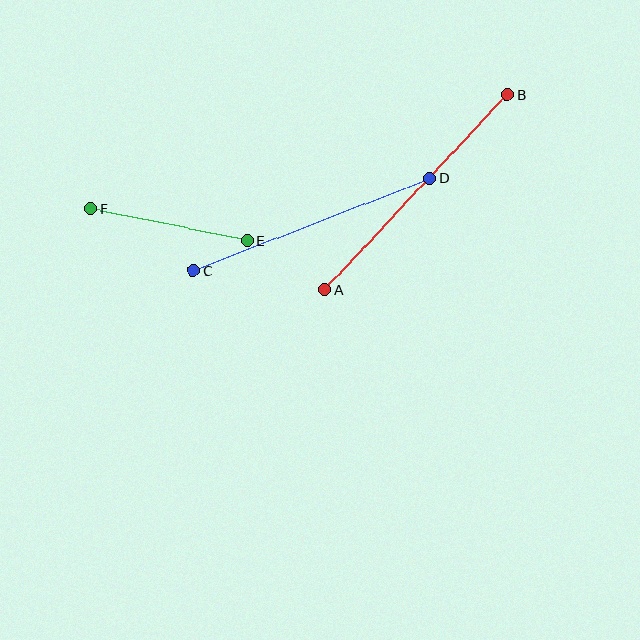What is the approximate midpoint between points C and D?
The midpoint is at approximately (311, 224) pixels.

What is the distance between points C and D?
The distance is approximately 253 pixels.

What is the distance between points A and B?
The distance is approximately 267 pixels.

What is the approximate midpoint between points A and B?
The midpoint is at approximately (416, 192) pixels.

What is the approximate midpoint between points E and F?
The midpoint is at approximately (169, 225) pixels.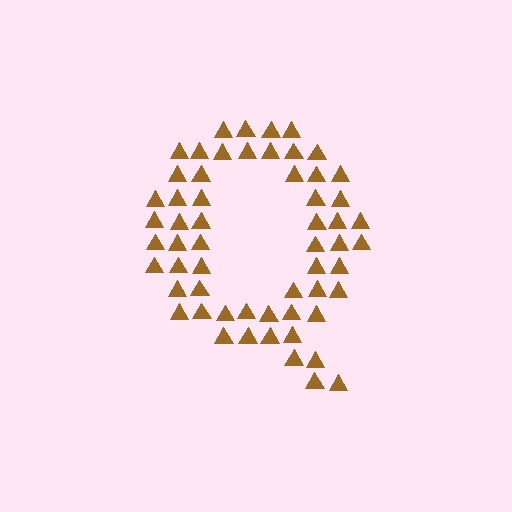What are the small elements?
The small elements are triangles.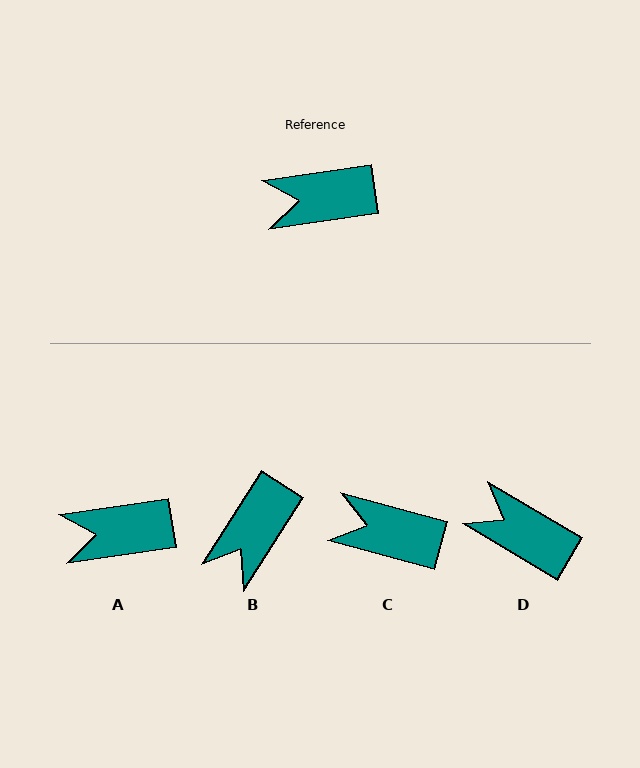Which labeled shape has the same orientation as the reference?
A.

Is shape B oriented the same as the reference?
No, it is off by about 49 degrees.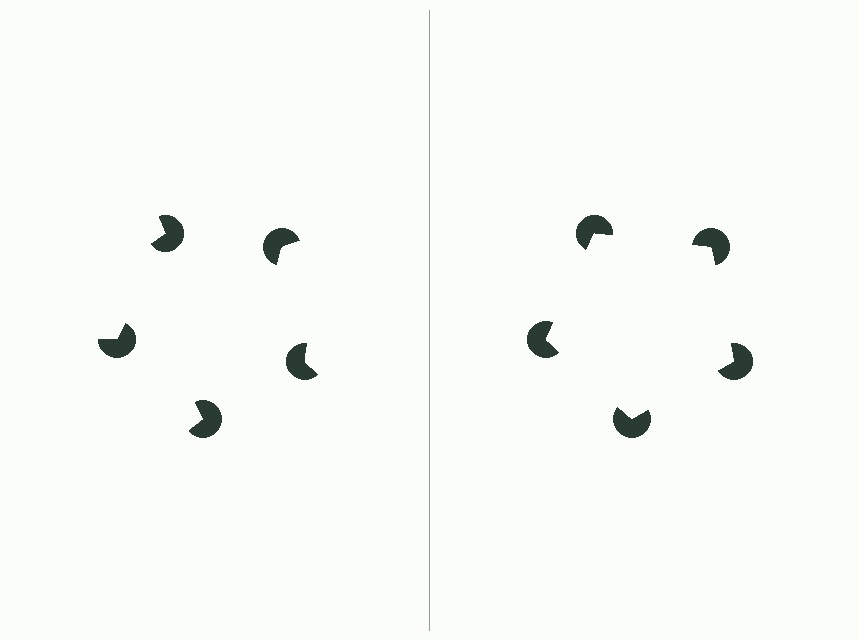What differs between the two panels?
The pac-man discs are positioned identically on both sides; only the wedge orientations differ. On the right they align to a pentagon; on the left they are misaligned.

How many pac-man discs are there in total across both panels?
10 — 5 on each side.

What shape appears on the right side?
An illusory pentagon.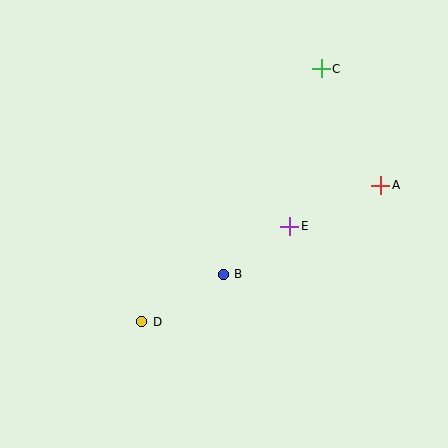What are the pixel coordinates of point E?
Point E is at (290, 226).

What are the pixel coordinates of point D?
Point D is at (142, 322).